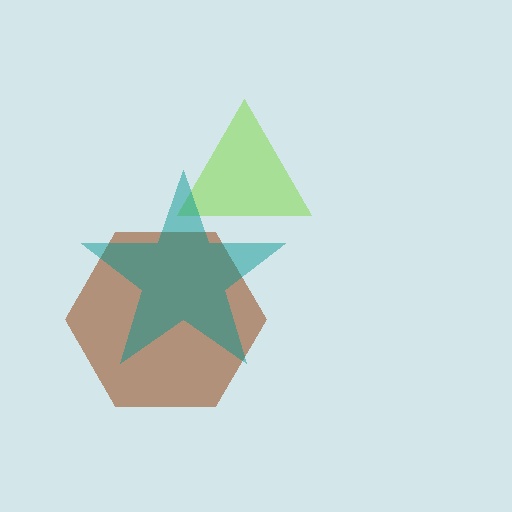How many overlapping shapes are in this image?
There are 3 overlapping shapes in the image.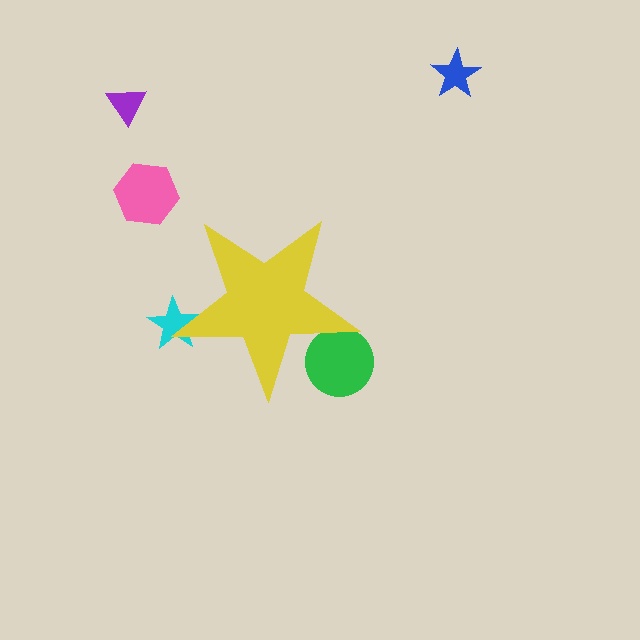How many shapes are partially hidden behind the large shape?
2 shapes are partially hidden.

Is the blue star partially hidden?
No, the blue star is fully visible.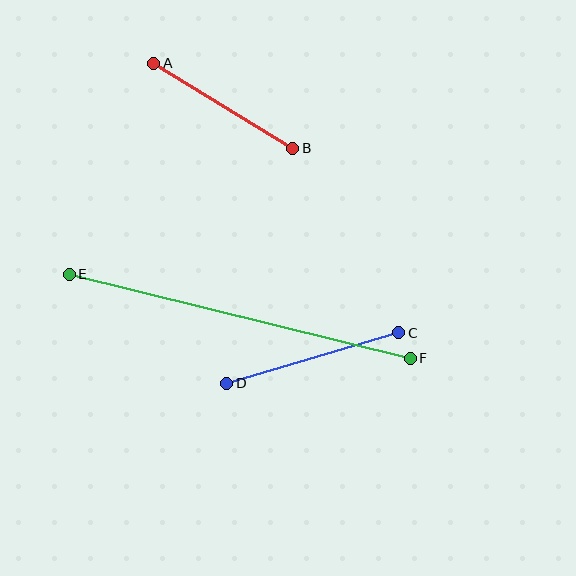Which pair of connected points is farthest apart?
Points E and F are farthest apart.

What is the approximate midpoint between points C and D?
The midpoint is at approximately (313, 358) pixels.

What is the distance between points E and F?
The distance is approximately 351 pixels.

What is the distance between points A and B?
The distance is approximately 163 pixels.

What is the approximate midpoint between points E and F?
The midpoint is at approximately (240, 316) pixels.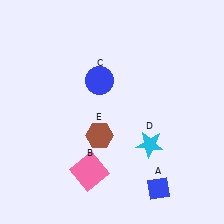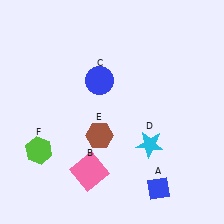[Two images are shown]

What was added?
A lime hexagon (F) was added in Image 2.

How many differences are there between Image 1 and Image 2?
There is 1 difference between the two images.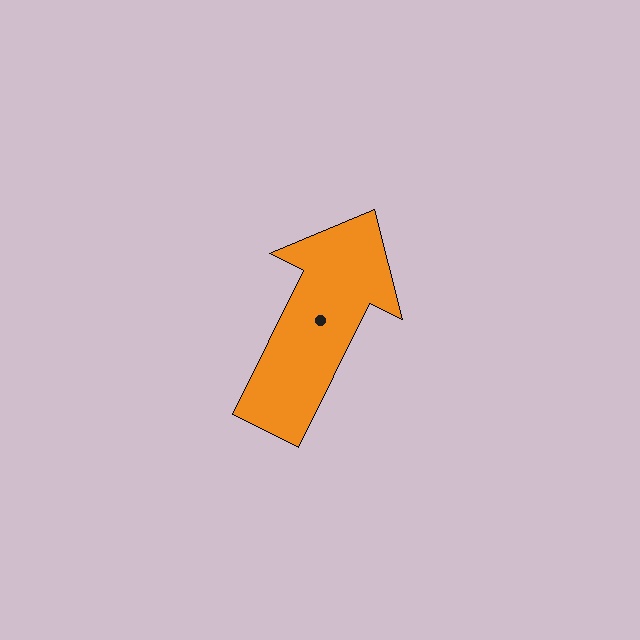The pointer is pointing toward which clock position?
Roughly 1 o'clock.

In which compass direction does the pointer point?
Northeast.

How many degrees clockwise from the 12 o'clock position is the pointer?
Approximately 26 degrees.